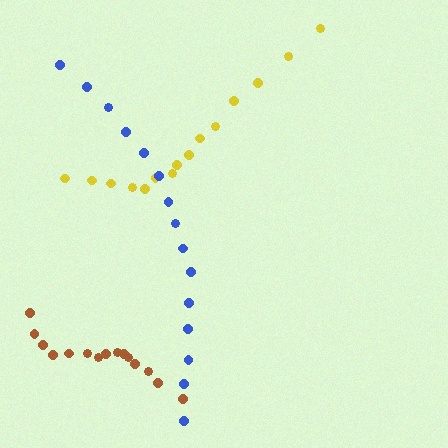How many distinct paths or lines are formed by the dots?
There are 3 distinct paths.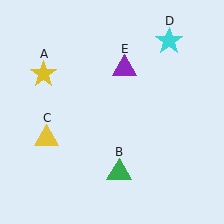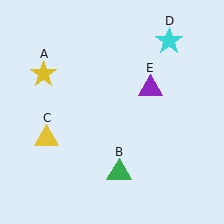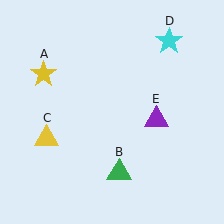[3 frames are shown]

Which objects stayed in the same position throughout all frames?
Yellow star (object A) and green triangle (object B) and yellow triangle (object C) and cyan star (object D) remained stationary.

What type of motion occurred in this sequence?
The purple triangle (object E) rotated clockwise around the center of the scene.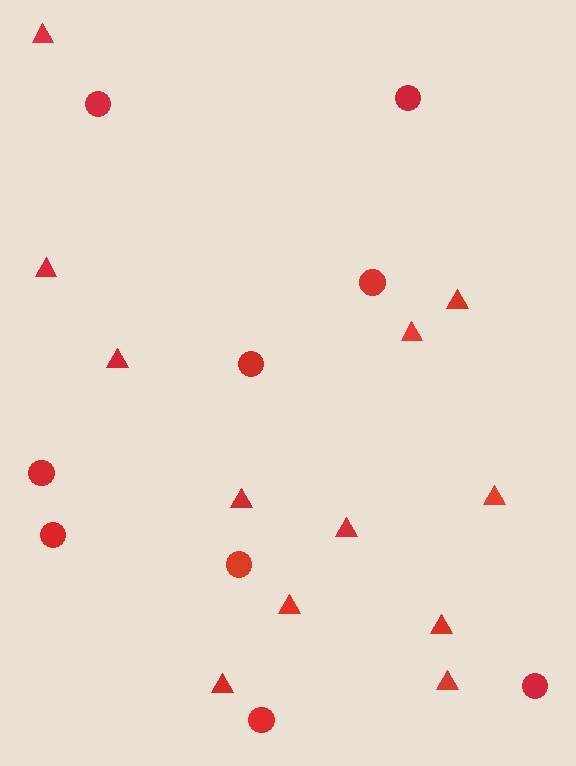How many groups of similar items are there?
There are 2 groups: one group of circles (9) and one group of triangles (12).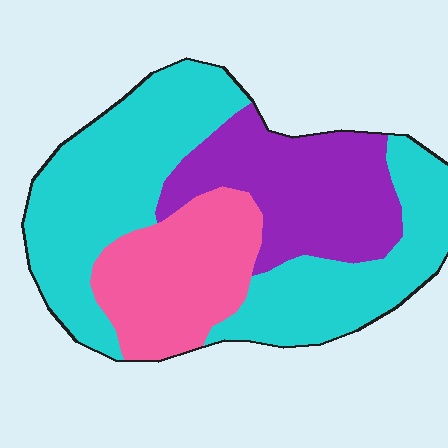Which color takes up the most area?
Cyan, at roughly 50%.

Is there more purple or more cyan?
Cyan.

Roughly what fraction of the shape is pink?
Pink takes up about one fifth (1/5) of the shape.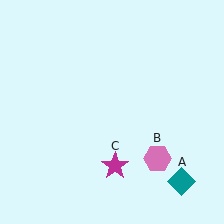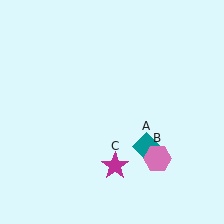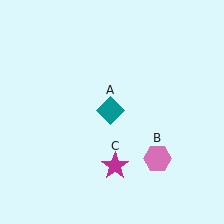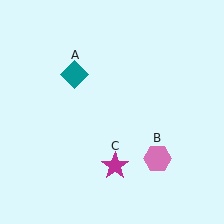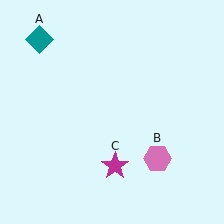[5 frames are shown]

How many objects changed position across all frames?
1 object changed position: teal diamond (object A).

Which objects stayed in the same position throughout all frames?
Pink hexagon (object B) and magenta star (object C) remained stationary.